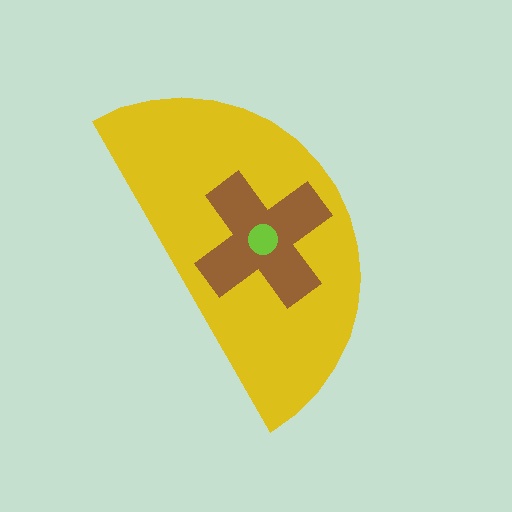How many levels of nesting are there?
3.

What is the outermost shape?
The yellow semicircle.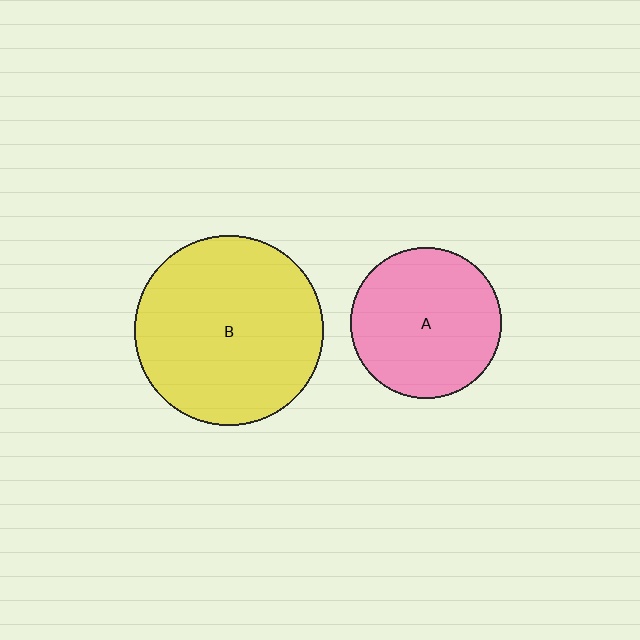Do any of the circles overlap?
No, none of the circles overlap.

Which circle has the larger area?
Circle B (yellow).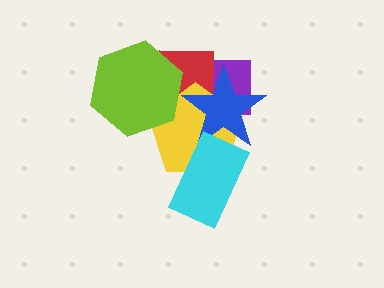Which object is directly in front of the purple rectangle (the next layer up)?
The red square is directly in front of the purple rectangle.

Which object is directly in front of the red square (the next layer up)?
The yellow pentagon is directly in front of the red square.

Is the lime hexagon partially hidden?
No, no other shape covers it.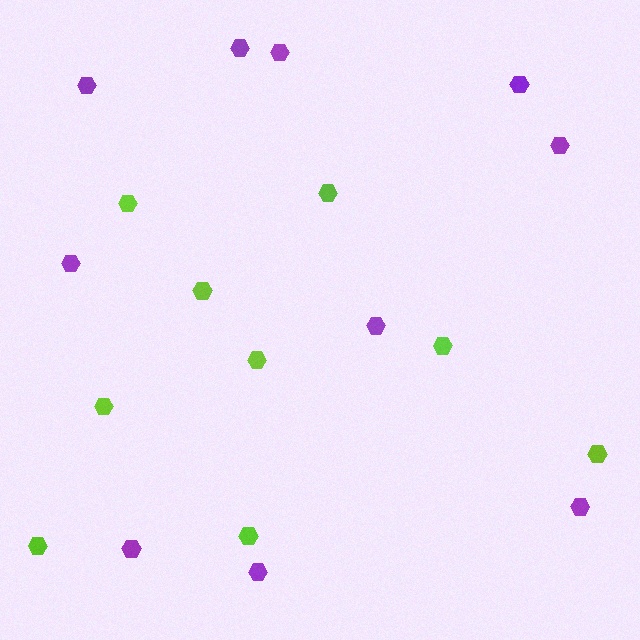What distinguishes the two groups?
There are 2 groups: one group of purple hexagons (10) and one group of lime hexagons (9).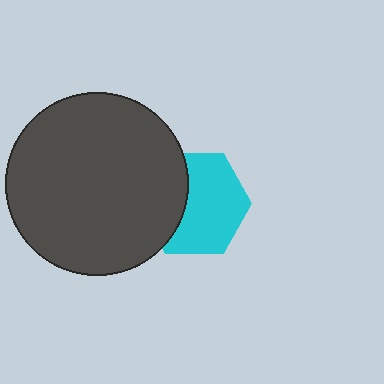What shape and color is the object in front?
The object in front is a dark gray circle.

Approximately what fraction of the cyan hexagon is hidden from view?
Roughly 36% of the cyan hexagon is hidden behind the dark gray circle.